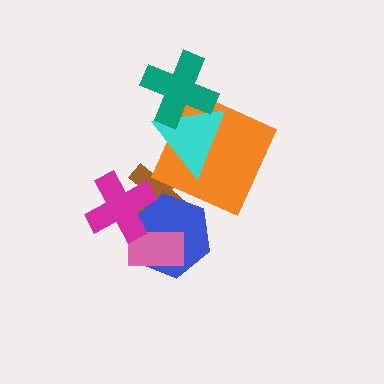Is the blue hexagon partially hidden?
Yes, it is partially covered by another shape.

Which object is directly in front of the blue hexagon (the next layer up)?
The pink rectangle is directly in front of the blue hexagon.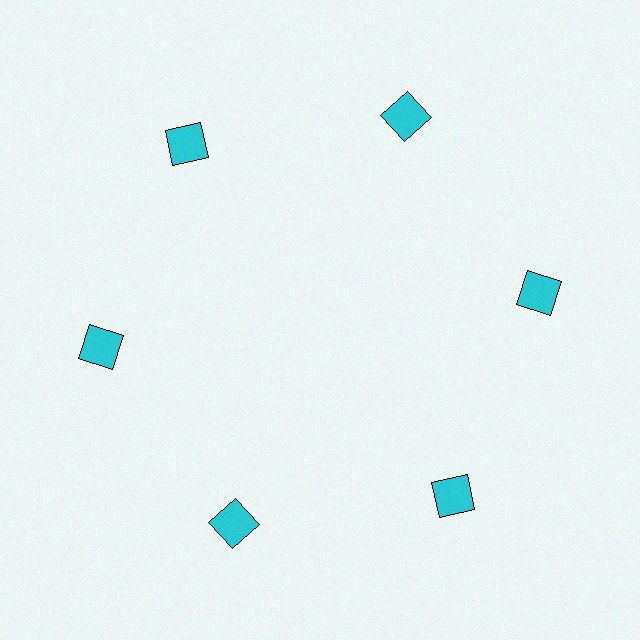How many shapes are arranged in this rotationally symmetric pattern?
There are 6 shapes, arranged in 6 groups of 1.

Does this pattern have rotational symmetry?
Yes, this pattern has 6-fold rotational symmetry. It looks the same after rotating 60 degrees around the center.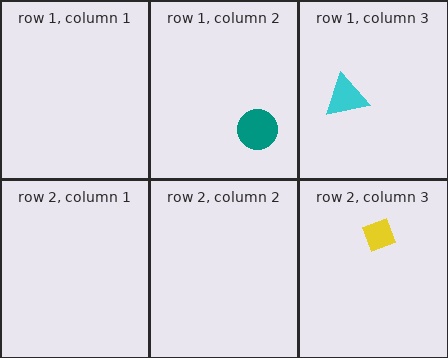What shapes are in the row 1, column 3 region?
The cyan triangle.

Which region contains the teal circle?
The row 1, column 2 region.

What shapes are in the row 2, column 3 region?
The yellow diamond.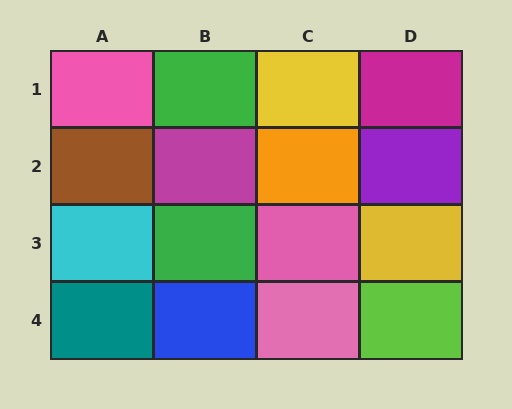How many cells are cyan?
1 cell is cyan.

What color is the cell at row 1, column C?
Yellow.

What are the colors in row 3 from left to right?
Cyan, green, pink, yellow.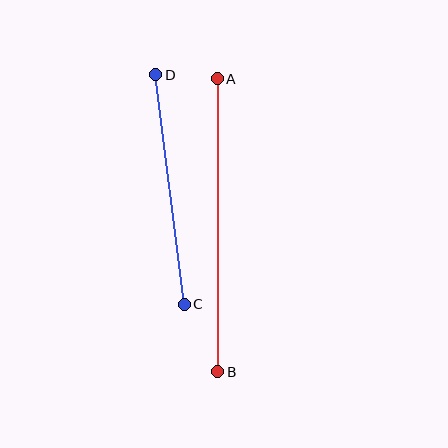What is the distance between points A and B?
The distance is approximately 293 pixels.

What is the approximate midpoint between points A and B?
The midpoint is at approximately (217, 225) pixels.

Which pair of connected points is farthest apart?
Points A and B are farthest apart.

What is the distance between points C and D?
The distance is approximately 231 pixels.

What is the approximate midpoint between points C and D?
The midpoint is at approximately (170, 190) pixels.